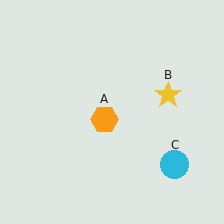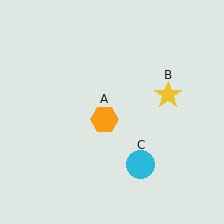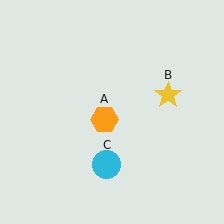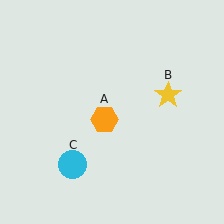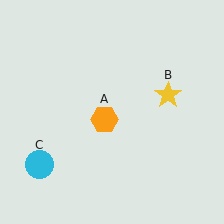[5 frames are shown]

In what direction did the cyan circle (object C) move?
The cyan circle (object C) moved left.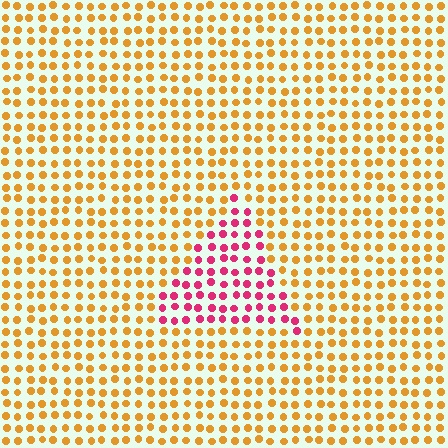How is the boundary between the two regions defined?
The boundary is defined purely by a slight shift in hue (about 61 degrees). Spacing, size, and orientation are identical on both sides.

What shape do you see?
I see a triangle.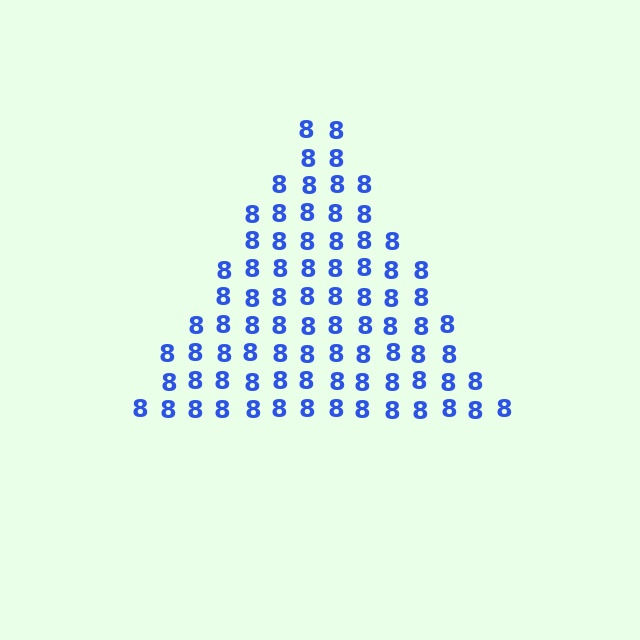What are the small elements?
The small elements are digit 8's.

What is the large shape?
The large shape is a triangle.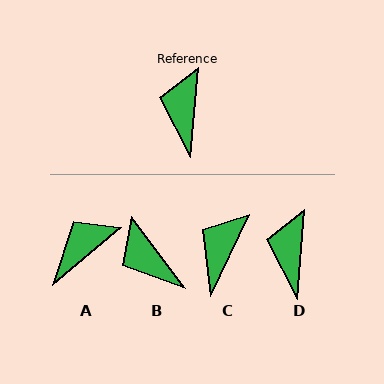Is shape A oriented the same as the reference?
No, it is off by about 45 degrees.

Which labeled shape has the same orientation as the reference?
D.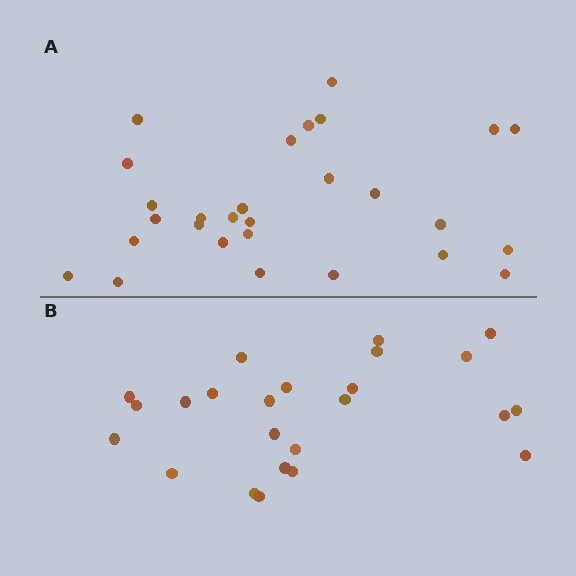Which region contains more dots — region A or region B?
Region A (the top region) has more dots.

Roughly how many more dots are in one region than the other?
Region A has about 4 more dots than region B.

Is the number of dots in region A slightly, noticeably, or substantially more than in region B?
Region A has only slightly more — the two regions are fairly close. The ratio is roughly 1.2 to 1.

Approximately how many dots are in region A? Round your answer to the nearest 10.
About 30 dots. (The exact count is 28, which rounds to 30.)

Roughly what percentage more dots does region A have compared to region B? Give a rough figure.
About 15% more.